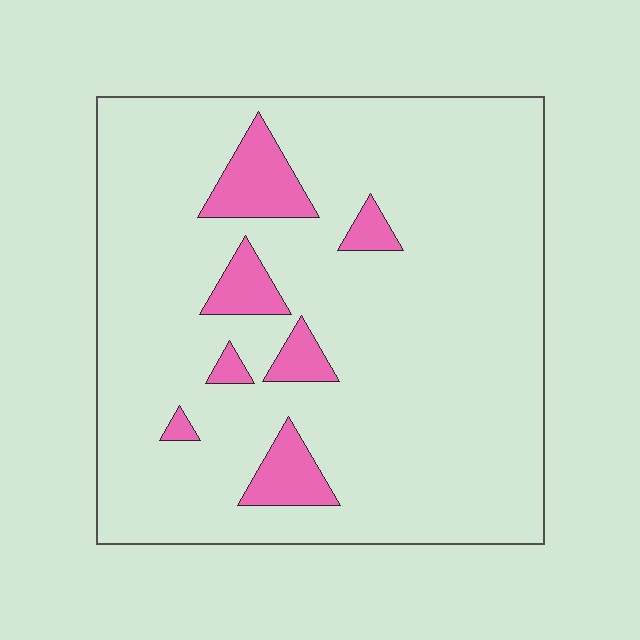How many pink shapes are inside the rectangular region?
7.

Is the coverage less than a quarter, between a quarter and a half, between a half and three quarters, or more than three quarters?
Less than a quarter.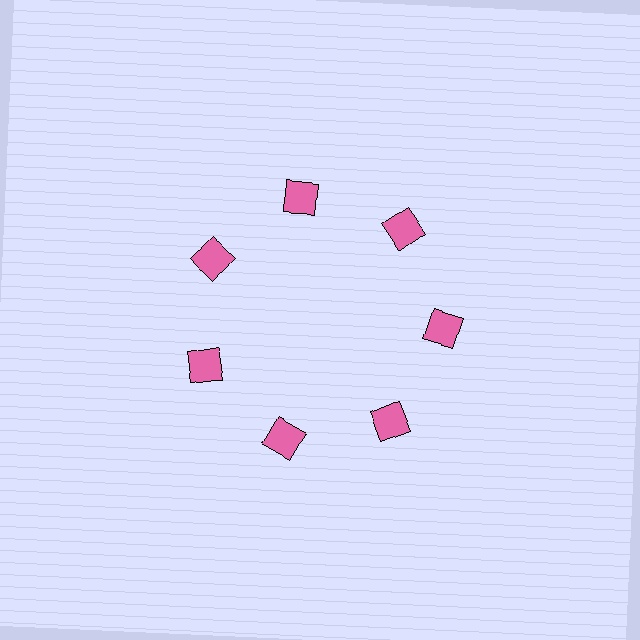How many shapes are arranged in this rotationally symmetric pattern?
There are 7 shapes, arranged in 7 groups of 1.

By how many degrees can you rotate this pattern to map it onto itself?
The pattern maps onto itself every 51 degrees of rotation.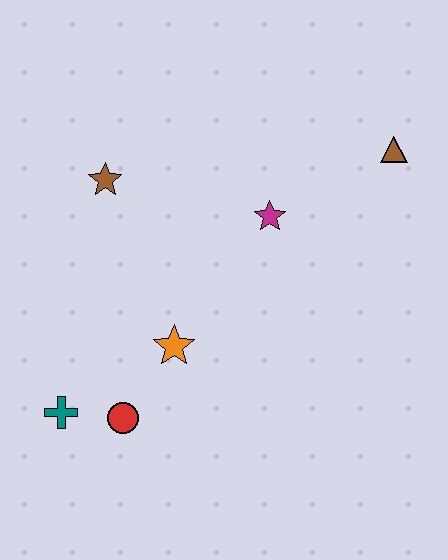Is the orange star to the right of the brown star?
Yes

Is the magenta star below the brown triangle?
Yes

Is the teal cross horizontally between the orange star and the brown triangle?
No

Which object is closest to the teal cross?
The red circle is closest to the teal cross.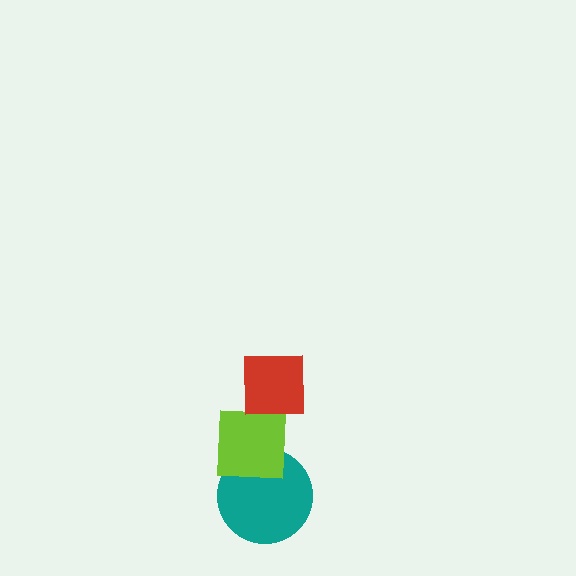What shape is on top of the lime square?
The red square is on top of the lime square.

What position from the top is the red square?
The red square is 1st from the top.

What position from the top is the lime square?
The lime square is 2nd from the top.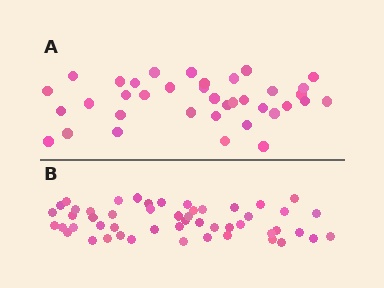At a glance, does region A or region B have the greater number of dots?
Region B (the bottom region) has more dots.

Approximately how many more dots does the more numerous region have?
Region B has approximately 15 more dots than region A.